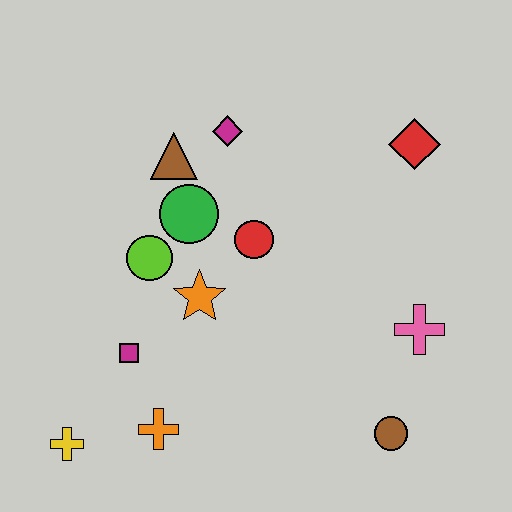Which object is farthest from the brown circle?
The brown triangle is farthest from the brown circle.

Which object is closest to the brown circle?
The pink cross is closest to the brown circle.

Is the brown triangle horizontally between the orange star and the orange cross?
Yes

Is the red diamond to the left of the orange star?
No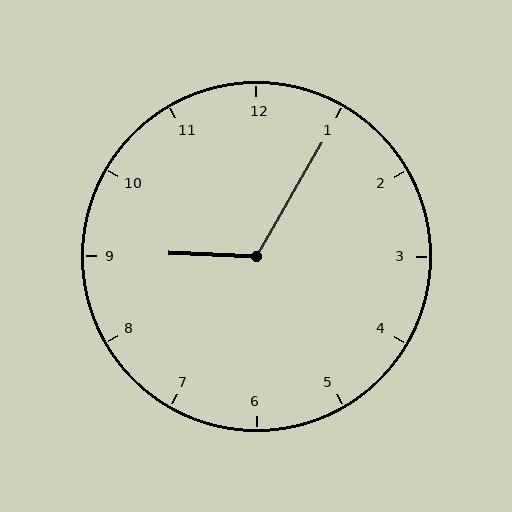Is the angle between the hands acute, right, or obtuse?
It is obtuse.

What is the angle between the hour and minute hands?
Approximately 118 degrees.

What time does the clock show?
9:05.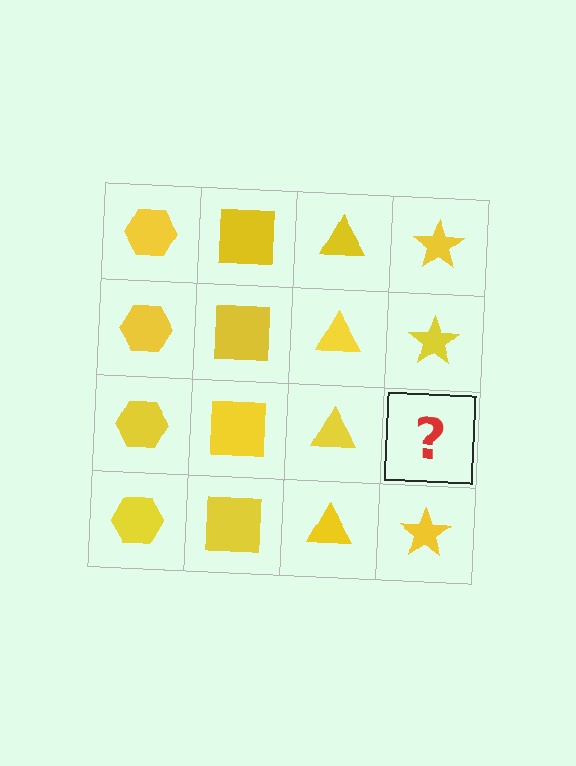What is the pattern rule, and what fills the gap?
The rule is that each column has a consistent shape. The gap should be filled with a yellow star.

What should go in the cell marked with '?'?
The missing cell should contain a yellow star.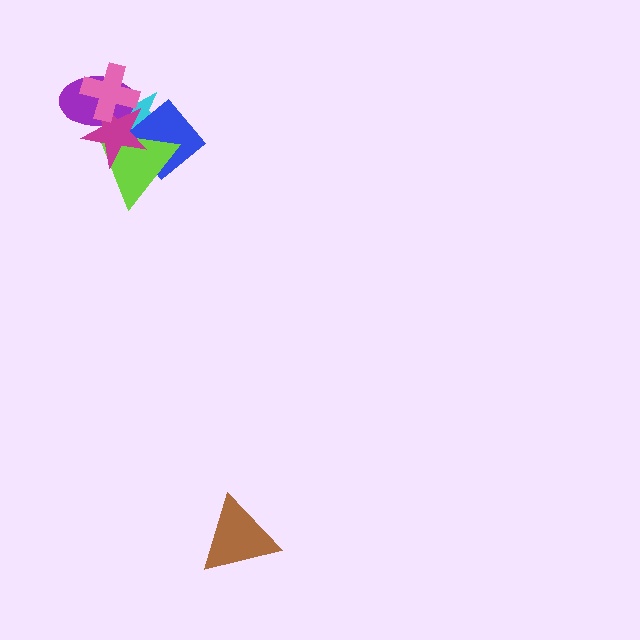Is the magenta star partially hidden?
Yes, it is partially covered by another shape.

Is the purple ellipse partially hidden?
Yes, it is partially covered by another shape.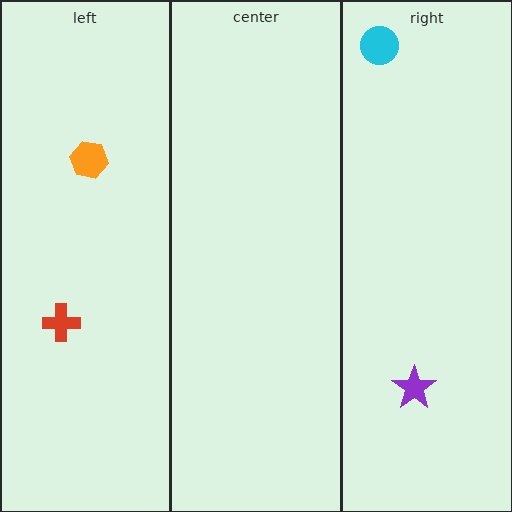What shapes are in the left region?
The red cross, the orange hexagon.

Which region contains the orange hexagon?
The left region.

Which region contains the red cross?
The left region.